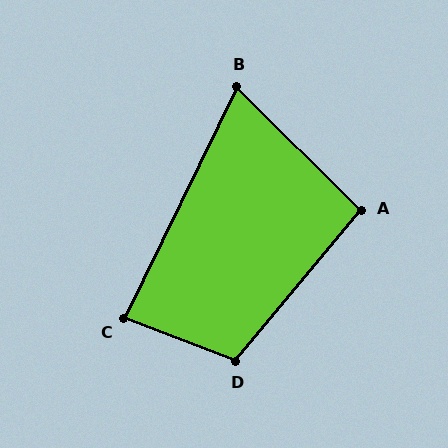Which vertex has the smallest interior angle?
B, at approximately 71 degrees.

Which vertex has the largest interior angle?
D, at approximately 109 degrees.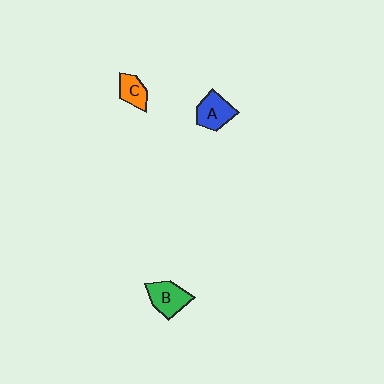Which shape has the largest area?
Shape B (green).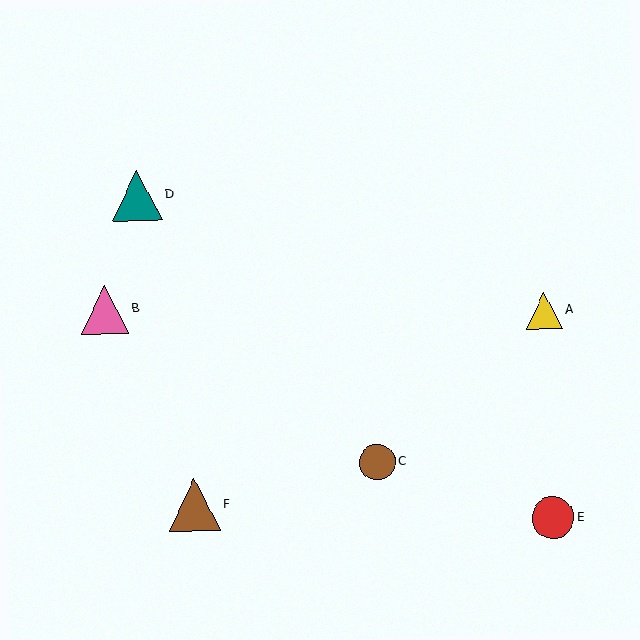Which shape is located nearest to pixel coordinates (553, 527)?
The red circle (labeled E) at (553, 518) is nearest to that location.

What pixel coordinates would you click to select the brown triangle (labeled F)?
Click at (194, 505) to select the brown triangle F.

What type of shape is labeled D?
Shape D is a teal triangle.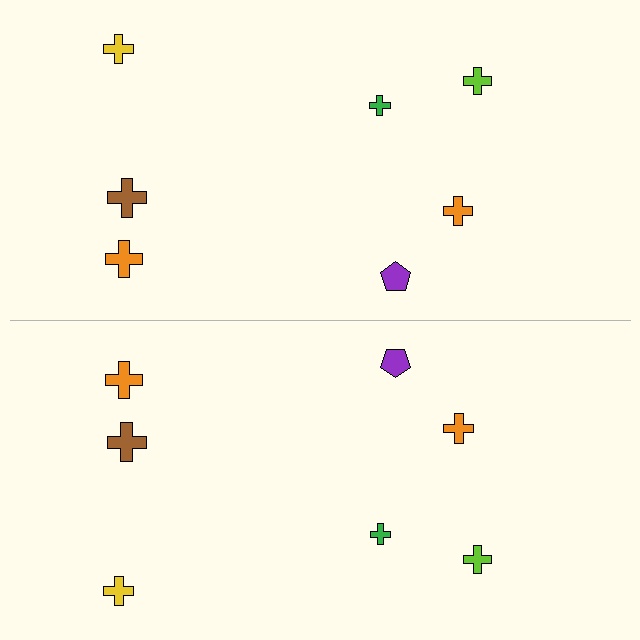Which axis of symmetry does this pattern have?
The pattern has a horizontal axis of symmetry running through the center of the image.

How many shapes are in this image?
There are 14 shapes in this image.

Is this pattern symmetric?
Yes, this pattern has bilateral (reflection) symmetry.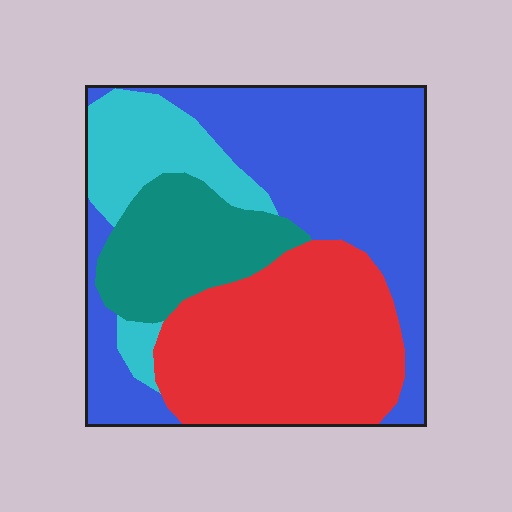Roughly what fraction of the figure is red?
Red covers 32% of the figure.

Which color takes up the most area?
Blue, at roughly 40%.